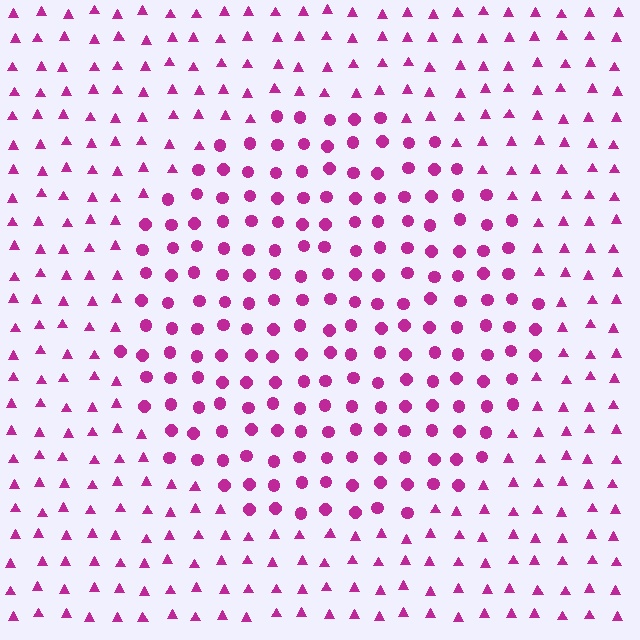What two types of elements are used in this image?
The image uses circles inside the circle region and triangles outside it.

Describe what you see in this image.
The image is filled with small magenta elements arranged in a uniform grid. A circle-shaped region contains circles, while the surrounding area contains triangles. The boundary is defined purely by the change in element shape.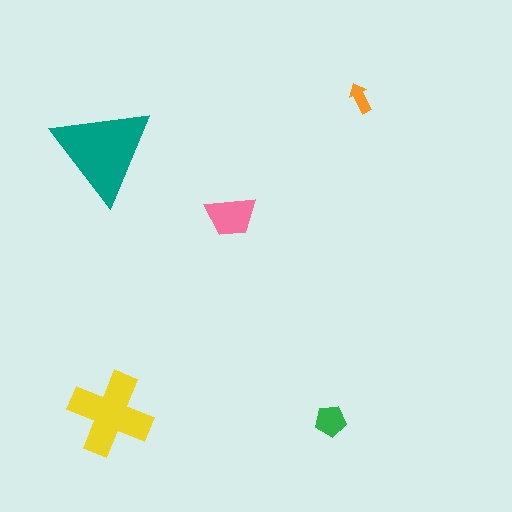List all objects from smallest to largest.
The orange arrow, the green pentagon, the pink trapezoid, the yellow cross, the teal triangle.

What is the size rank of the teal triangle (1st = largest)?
1st.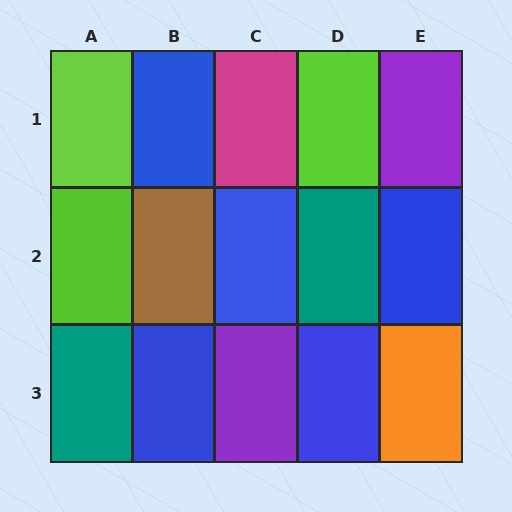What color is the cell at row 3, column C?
Purple.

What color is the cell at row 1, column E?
Purple.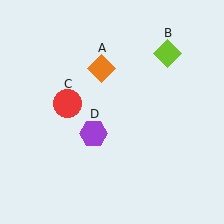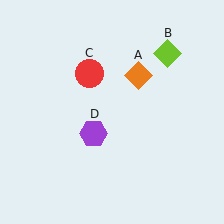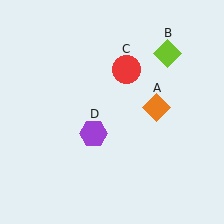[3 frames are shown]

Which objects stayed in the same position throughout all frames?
Lime diamond (object B) and purple hexagon (object D) remained stationary.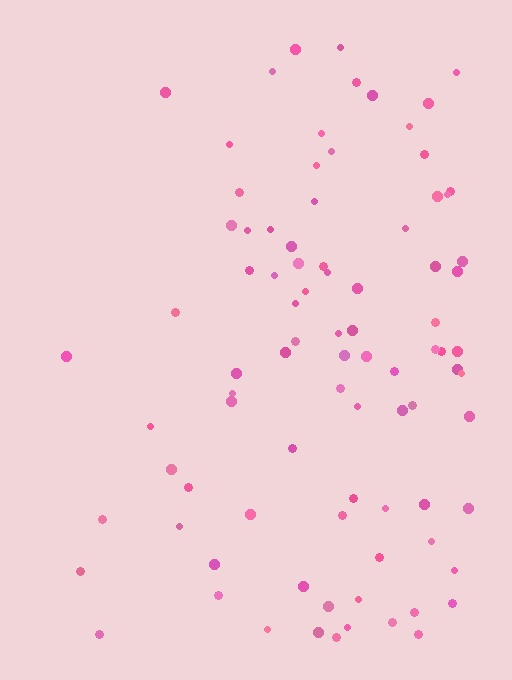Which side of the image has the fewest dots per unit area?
The left.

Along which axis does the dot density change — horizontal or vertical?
Horizontal.